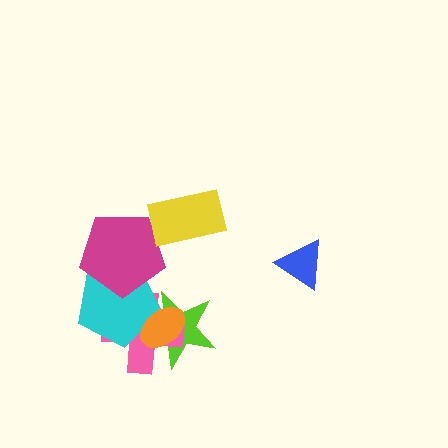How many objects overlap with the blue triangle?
0 objects overlap with the blue triangle.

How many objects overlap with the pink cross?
3 objects overlap with the pink cross.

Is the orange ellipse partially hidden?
No, no other shape covers it.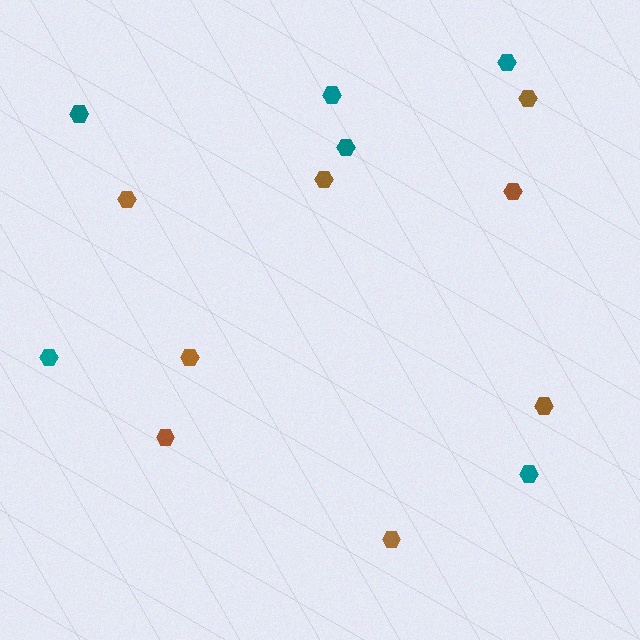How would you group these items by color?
There are 2 groups: one group of teal hexagons (6) and one group of brown hexagons (8).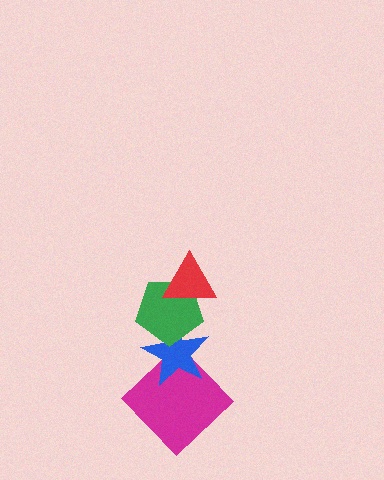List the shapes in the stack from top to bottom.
From top to bottom: the red triangle, the green pentagon, the blue star, the magenta diamond.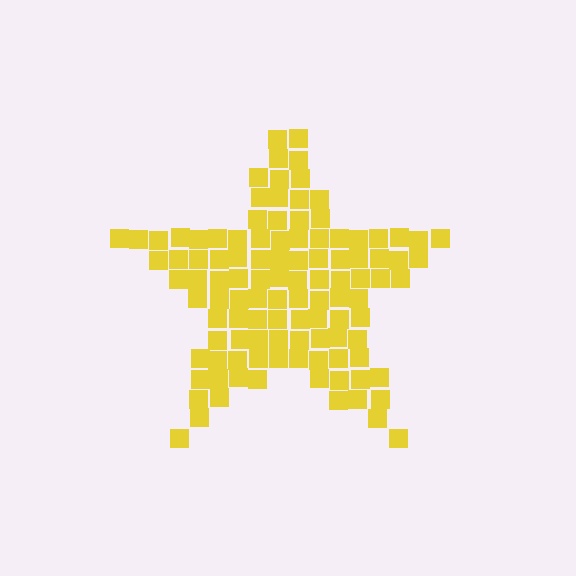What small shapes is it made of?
It is made of small squares.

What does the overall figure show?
The overall figure shows a star.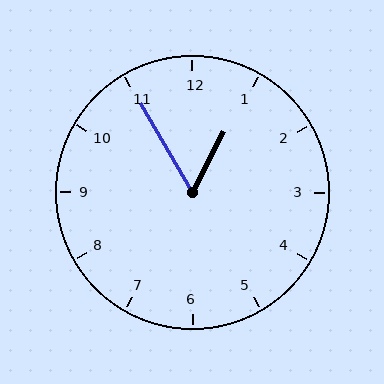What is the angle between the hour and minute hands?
Approximately 58 degrees.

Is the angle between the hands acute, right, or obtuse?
It is acute.